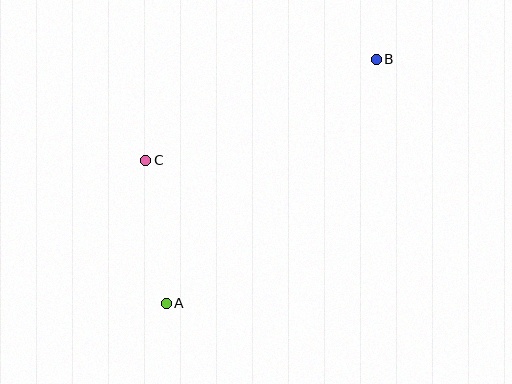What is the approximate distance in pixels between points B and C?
The distance between B and C is approximately 252 pixels.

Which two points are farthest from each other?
Points A and B are farthest from each other.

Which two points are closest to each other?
Points A and C are closest to each other.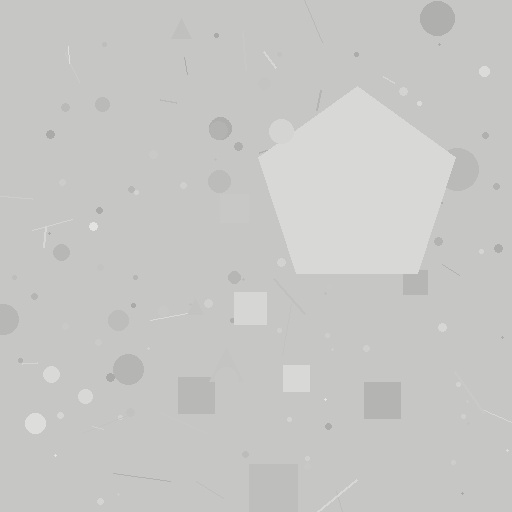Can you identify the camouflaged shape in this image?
The camouflaged shape is a pentagon.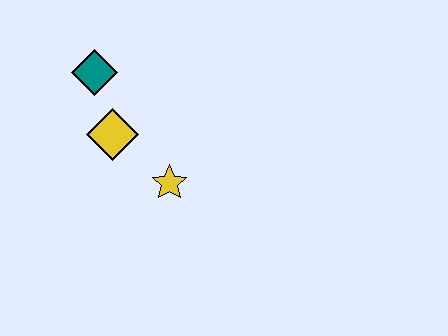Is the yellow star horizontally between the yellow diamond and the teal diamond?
No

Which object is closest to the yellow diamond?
The teal diamond is closest to the yellow diamond.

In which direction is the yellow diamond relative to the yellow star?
The yellow diamond is to the left of the yellow star.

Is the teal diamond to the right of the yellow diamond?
No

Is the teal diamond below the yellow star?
No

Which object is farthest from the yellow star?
The teal diamond is farthest from the yellow star.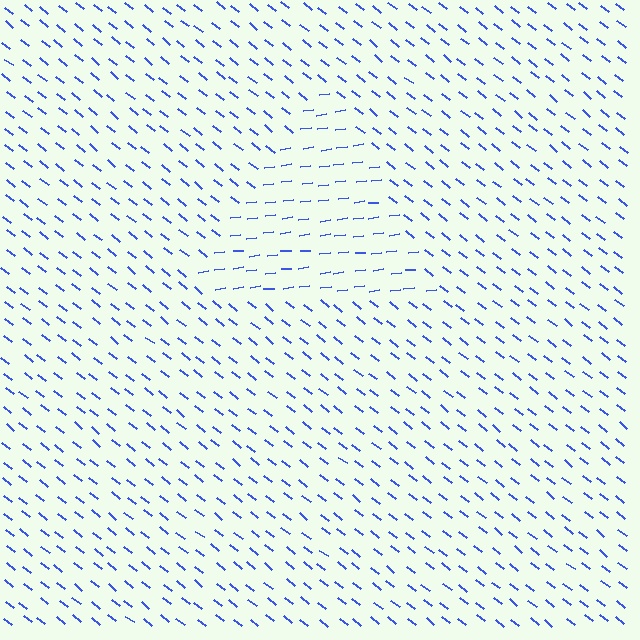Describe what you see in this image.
The image is filled with small blue line segments. A triangle region in the image has lines oriented differently from the surrounding lines, creating a visible texture boundary.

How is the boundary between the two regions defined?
The boundary is defined purely by a change in line orientation (approximately 45 degrees difference). All lines are the same color and thickness.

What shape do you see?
I see a triangle.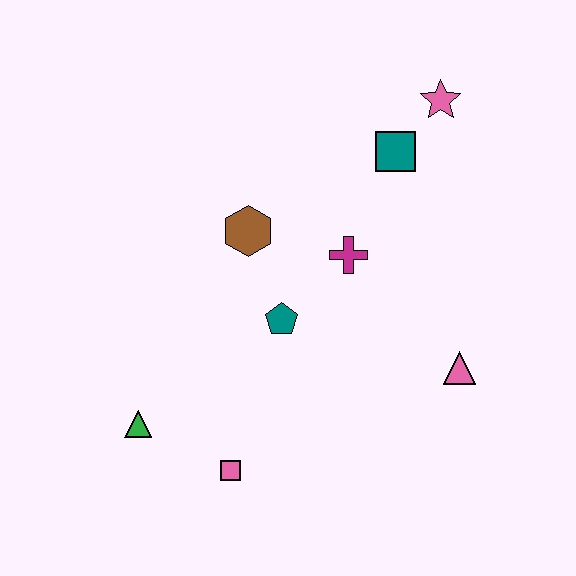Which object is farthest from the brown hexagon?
The pink triangle is farthest from the brown hexagon.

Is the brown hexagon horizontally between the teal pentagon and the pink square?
Yes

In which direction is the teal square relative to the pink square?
The teal square is above the pink square.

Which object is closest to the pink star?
The teal square is closest to the pink star.